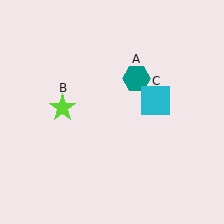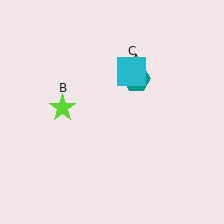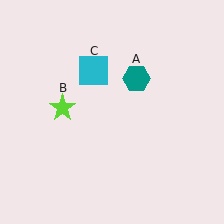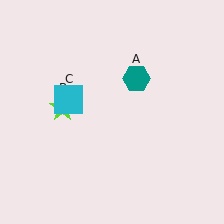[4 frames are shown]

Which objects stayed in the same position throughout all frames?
Teal hexagon (object A) and lime star (object B) remained stationary.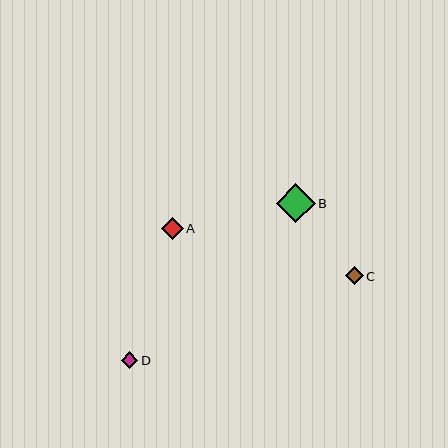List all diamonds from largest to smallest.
From largest to smallest: B, A, C, D.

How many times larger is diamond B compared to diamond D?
Diamond B is approximately 2.4 times the size of diamond D.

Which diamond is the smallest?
Diamond D is the smallest with a size of approximately 17 pixels.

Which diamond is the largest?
Diamond B is the largest with a size of approximately 39 pixels.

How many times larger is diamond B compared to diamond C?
Diamond B is approximately 2.2 times the size of diamond C.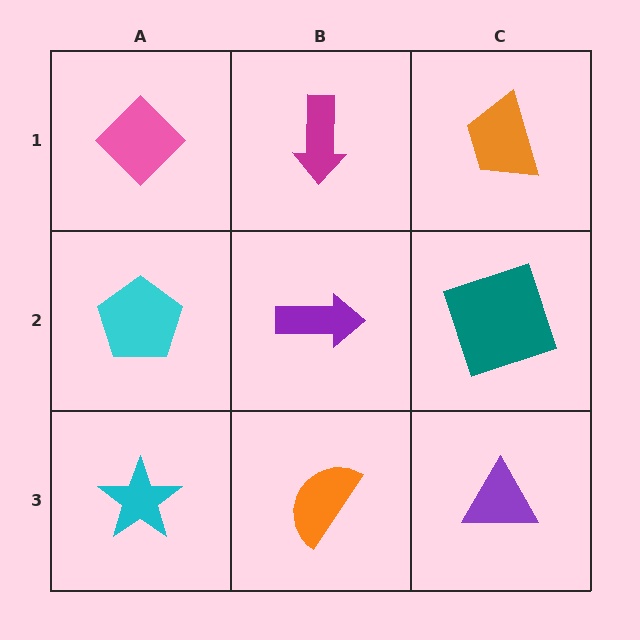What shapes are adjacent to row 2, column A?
A pink diamond (row 1, column A), a cyan star (row 3, column A), a purple arrow (row 2, column B).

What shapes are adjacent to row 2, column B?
A magenta arrow (row 1, column B), an orange semicircle (row 3, column B), a cyan pentagon (row 2, column A), a teal square (row 2, column C).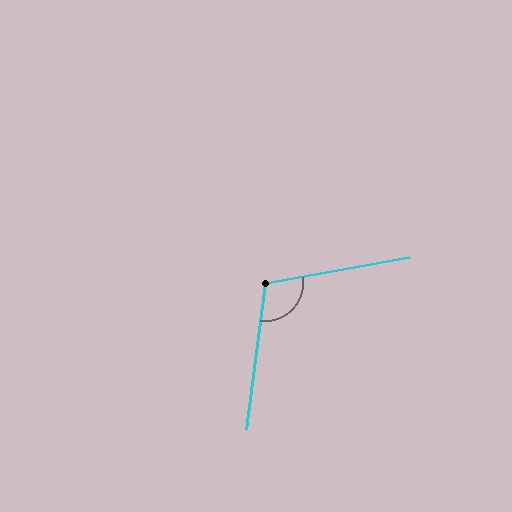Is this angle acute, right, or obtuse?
It is obtuse.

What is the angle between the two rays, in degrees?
Approximately 108 degrees.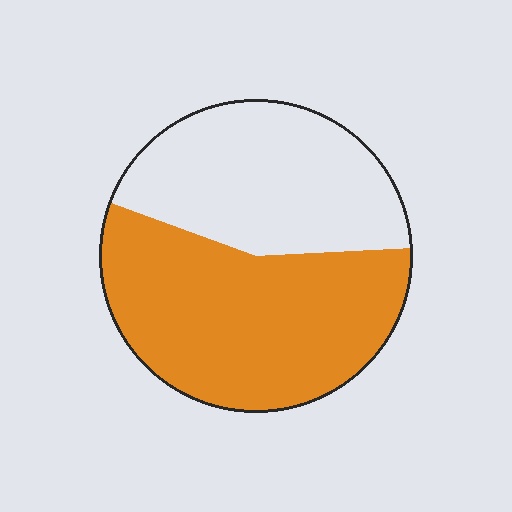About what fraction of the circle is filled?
About three fifths (3/5).